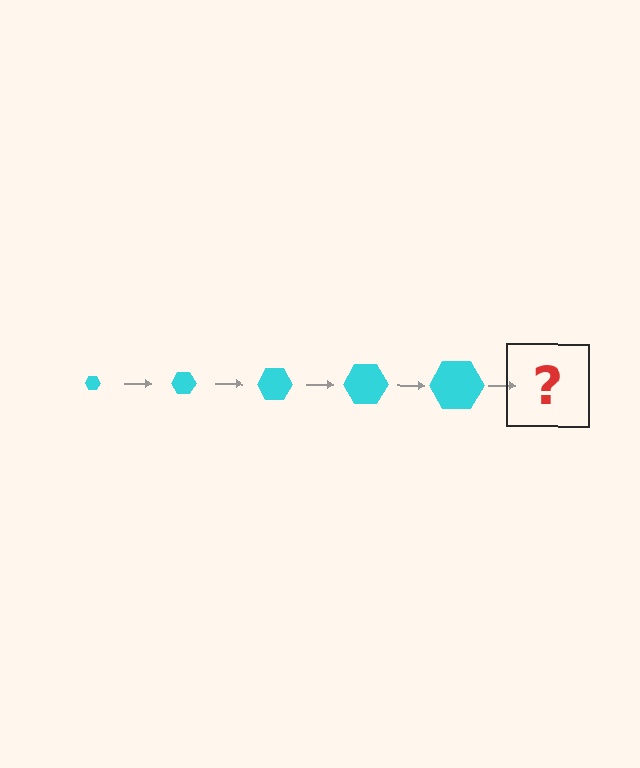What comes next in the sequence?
The next element should be a cyan hexagon, larger than the previous one.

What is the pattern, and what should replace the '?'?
The pattern is that the hexagon gets progressively larger each step. The '?' should be a cyan hexagon, larger than the previous one.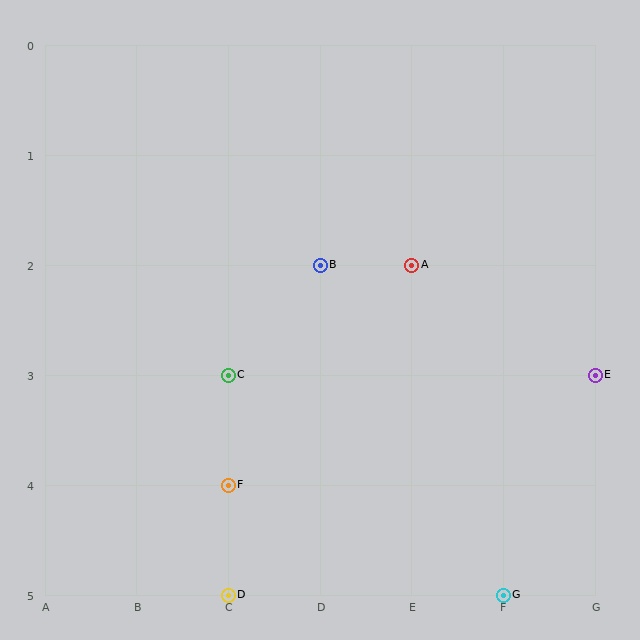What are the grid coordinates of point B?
Point B is at grid coordinates (D, 2).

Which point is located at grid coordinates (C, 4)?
Point F is at (C, 4).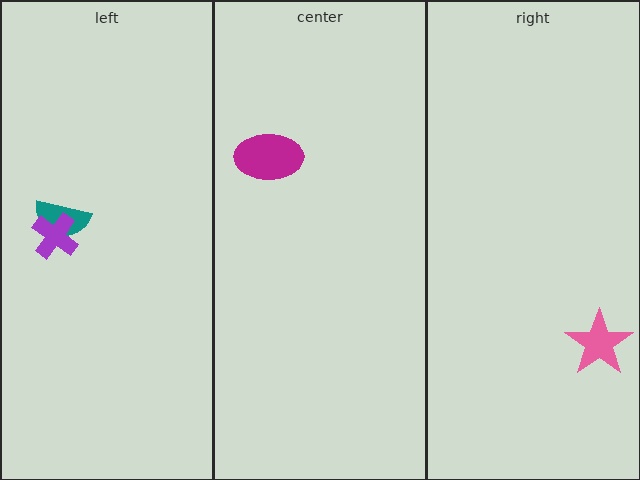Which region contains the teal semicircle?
The left region.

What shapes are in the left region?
The teal semicircle, the purple cross.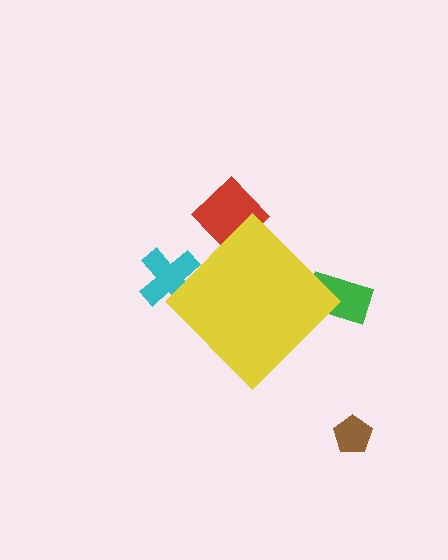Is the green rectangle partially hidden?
Yes, the green rectangle is partially hidden behind the yellow diamond.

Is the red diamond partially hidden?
Yes, the red diamond is partially hidden behind the yellow diamond.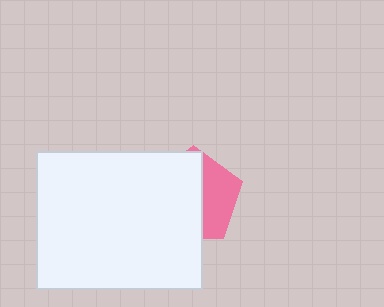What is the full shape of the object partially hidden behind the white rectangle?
The partially hidden object is a pink pentagon.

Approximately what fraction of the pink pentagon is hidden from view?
Roughly 63% of the pink pentagon is hidden behind the white rectangle.